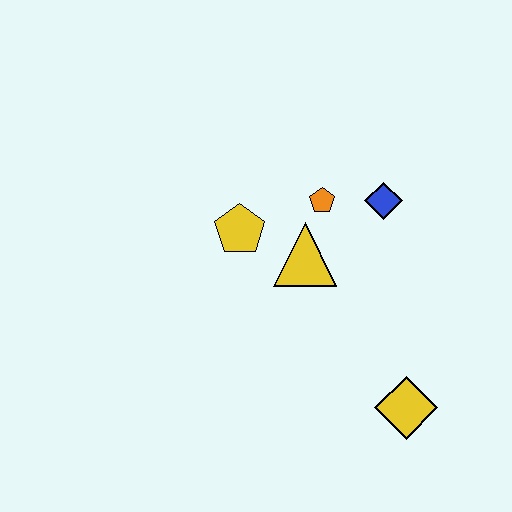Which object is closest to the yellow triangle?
The orange pentagon is closest to the yellow triangle.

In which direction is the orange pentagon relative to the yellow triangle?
The orange pentagon is above the yellow triangle.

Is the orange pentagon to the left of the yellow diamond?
Yes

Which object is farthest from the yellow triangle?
The yellow diamond is farthest from the yellow triangle.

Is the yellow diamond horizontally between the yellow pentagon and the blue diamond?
No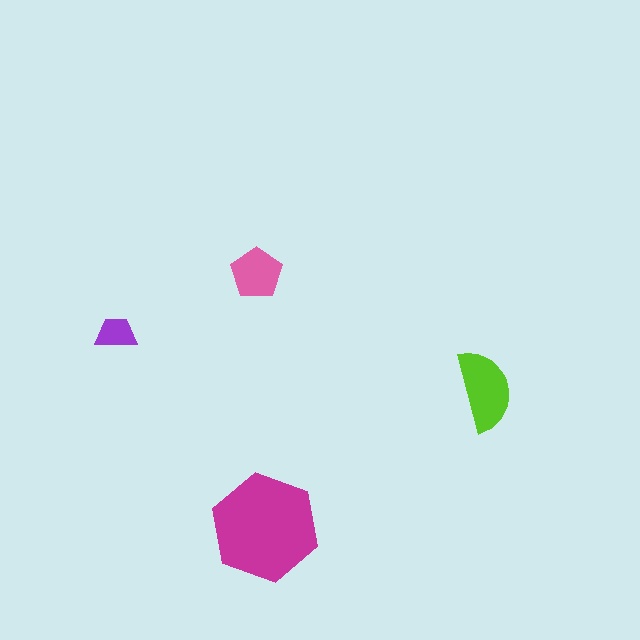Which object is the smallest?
The purple trapezoid.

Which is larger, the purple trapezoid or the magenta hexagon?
The magenta hexagon.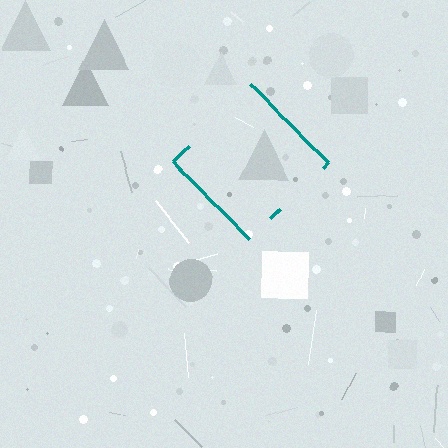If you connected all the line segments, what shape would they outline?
They would outline a diamond.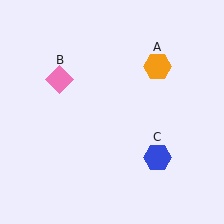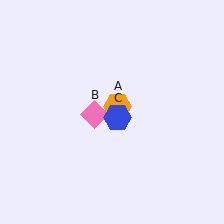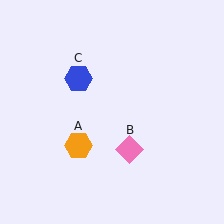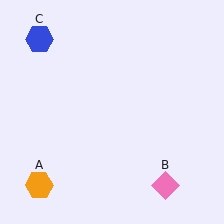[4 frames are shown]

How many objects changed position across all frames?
3 objects changed position: orange hexagon (object A), pink diamond (object B), blue hexagon (object C).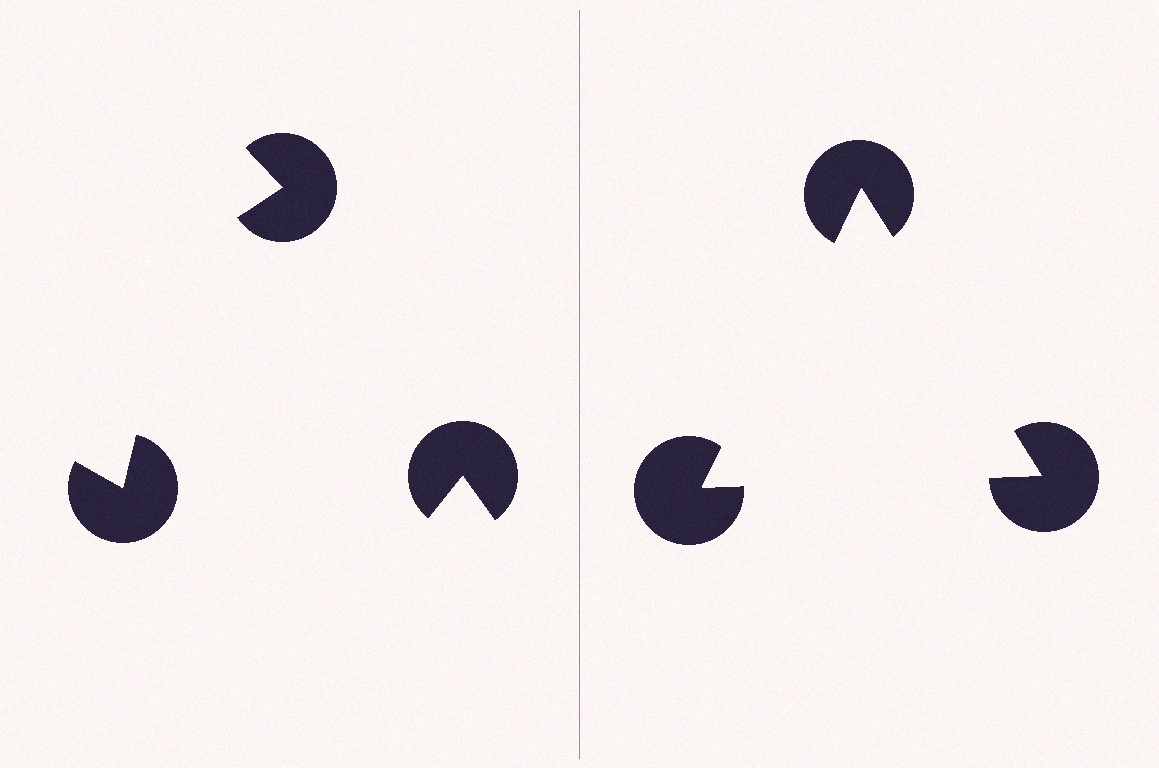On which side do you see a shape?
An illusory triangle appears on the right side. On the left side the wedge cuts are rotated, so no coherent shape forms.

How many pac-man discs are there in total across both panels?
6 — 3 on each side.